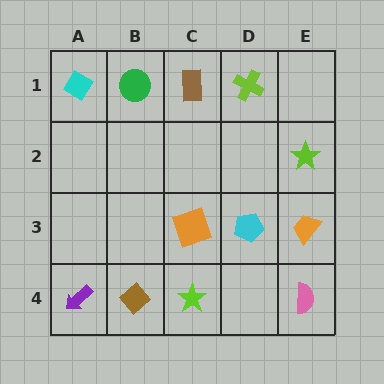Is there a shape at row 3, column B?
No, that cell is empty.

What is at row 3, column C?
An orange square.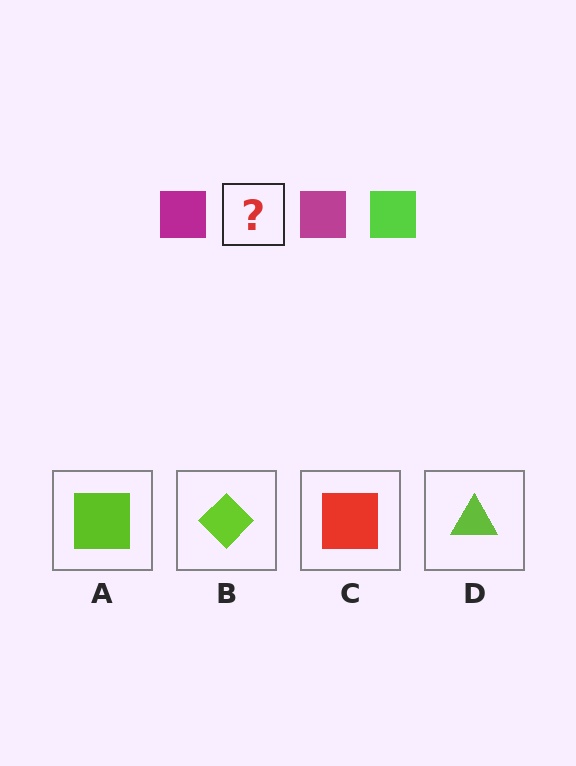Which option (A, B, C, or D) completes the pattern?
A.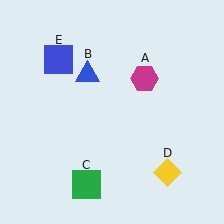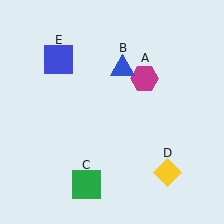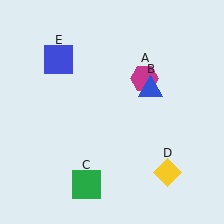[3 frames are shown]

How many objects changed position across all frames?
1 object changed position: blue triangle (object B).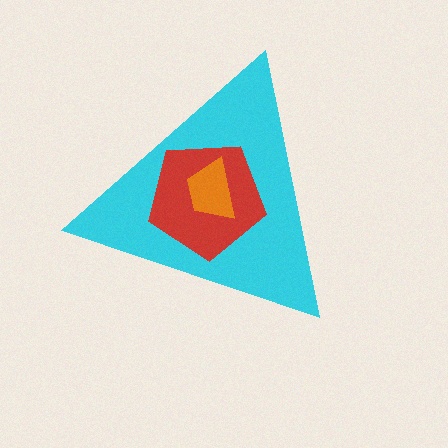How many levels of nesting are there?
3.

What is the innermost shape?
The orange trapezoid.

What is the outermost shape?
The cyan triangle.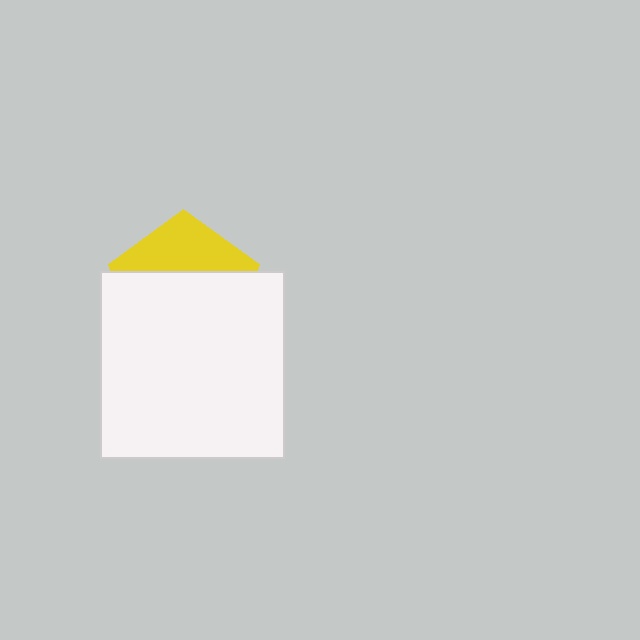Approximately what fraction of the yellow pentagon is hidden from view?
Roughly 65% of the yellow pentagon is hidden behind the white rectangle.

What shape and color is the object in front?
The object in front is a white rectangle.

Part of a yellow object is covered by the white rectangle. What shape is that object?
It is a pentagon.